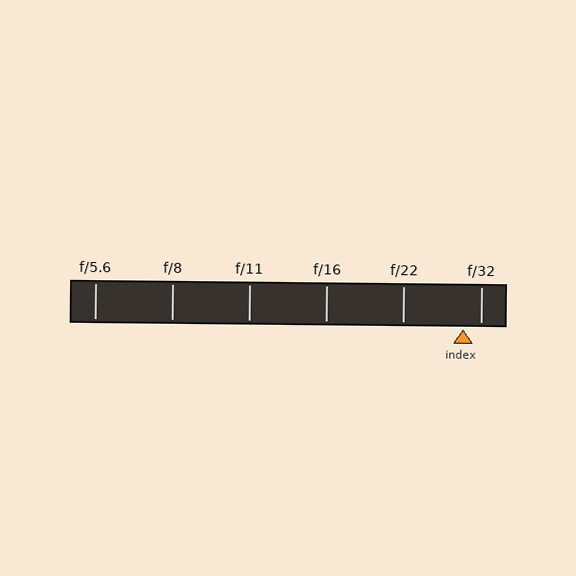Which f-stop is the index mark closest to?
The index mark is closest to f/32.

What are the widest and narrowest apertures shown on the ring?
The widest aperture shown is f/5.6 and the narrowest is f/32.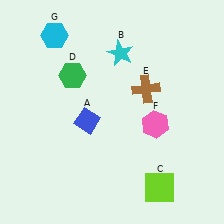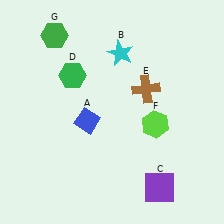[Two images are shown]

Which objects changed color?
C changed from lime to purple. F changed from pink to lime. G changed from cyan to green.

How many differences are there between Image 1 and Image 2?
There are 3 differences between the two images.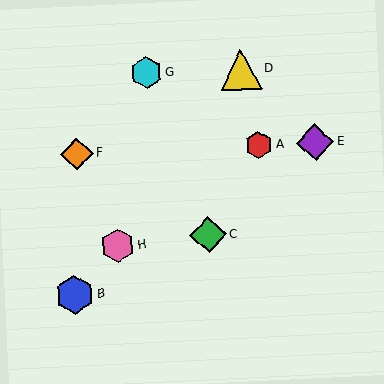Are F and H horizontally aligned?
No, F is at y≈154 and H is at y≈246.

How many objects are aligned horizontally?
3 objects (A, E, F) are aligned horizontally.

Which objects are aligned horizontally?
Objects A, E, F are aligned horizontally.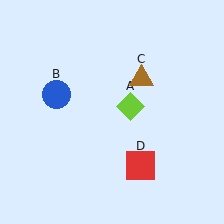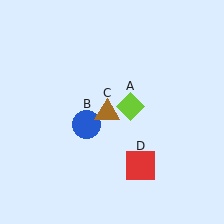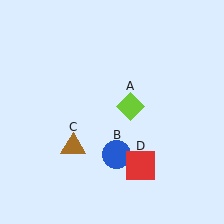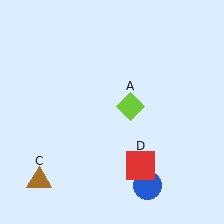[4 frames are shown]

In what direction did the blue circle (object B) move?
The blue circle (object B) moved down and to the right.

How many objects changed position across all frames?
2 objects changed position: blue circle (object B), brown triangle (object C).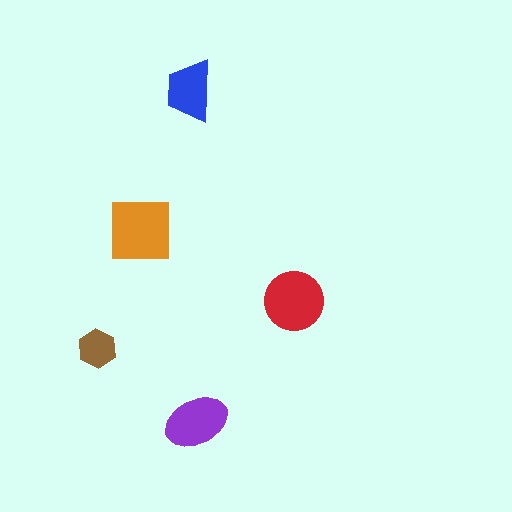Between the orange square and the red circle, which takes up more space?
The orange square.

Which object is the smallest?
The brown hexagon.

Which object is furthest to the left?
The brown hexagon is leftmost.